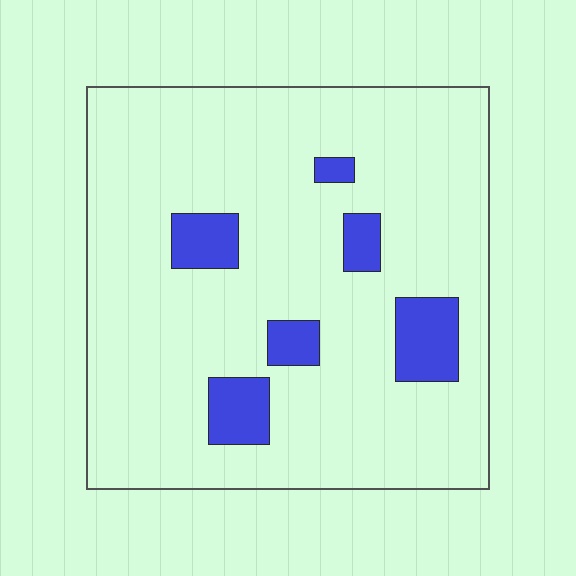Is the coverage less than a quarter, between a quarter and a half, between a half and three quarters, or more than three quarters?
Less than a quarter.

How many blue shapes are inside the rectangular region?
6.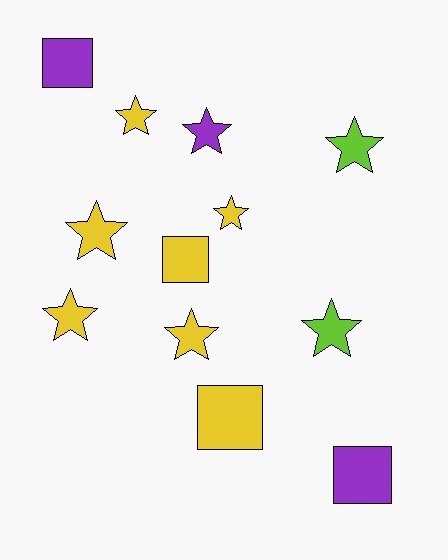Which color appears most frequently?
Yellow, with 7 objects.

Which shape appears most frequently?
Star, with 8 objects.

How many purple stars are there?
There is 1 purple star.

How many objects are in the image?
There are 12 objects.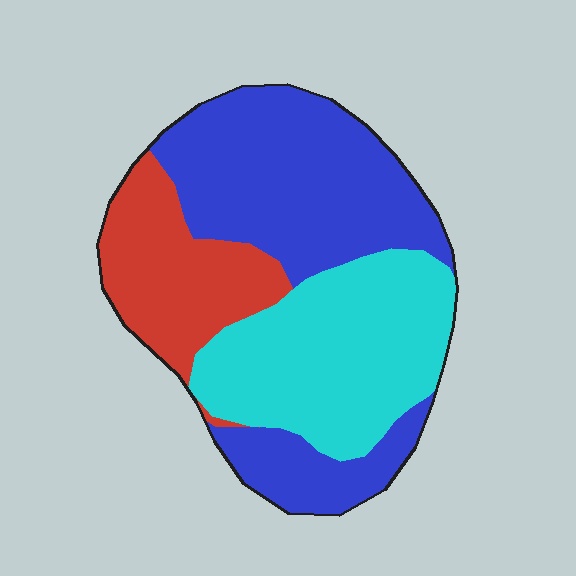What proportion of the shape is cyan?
Cyan covers roughly 35% of the shape.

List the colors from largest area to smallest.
From largest to smallest: blue, cyan, red.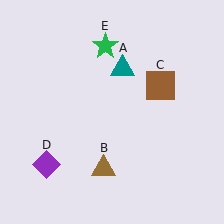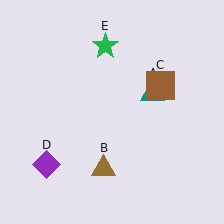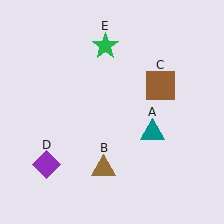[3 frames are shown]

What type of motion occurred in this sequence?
The teal triangle (object A) rotated clockwise around the center of the scene.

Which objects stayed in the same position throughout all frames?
Brown triangle (object B) and brown square (object C) and purple diamond (object D) and green star (object E) remained stationary.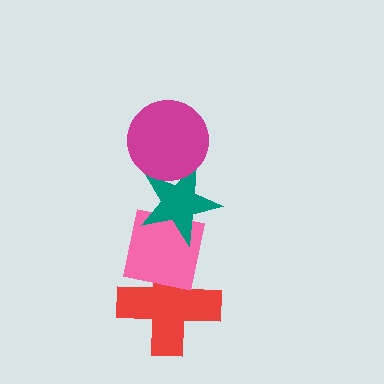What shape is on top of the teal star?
The magenta circle is on top of the teal star.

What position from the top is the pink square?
The pink square is 3rd from the top.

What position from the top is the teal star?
The teal star is 2nd from the top.